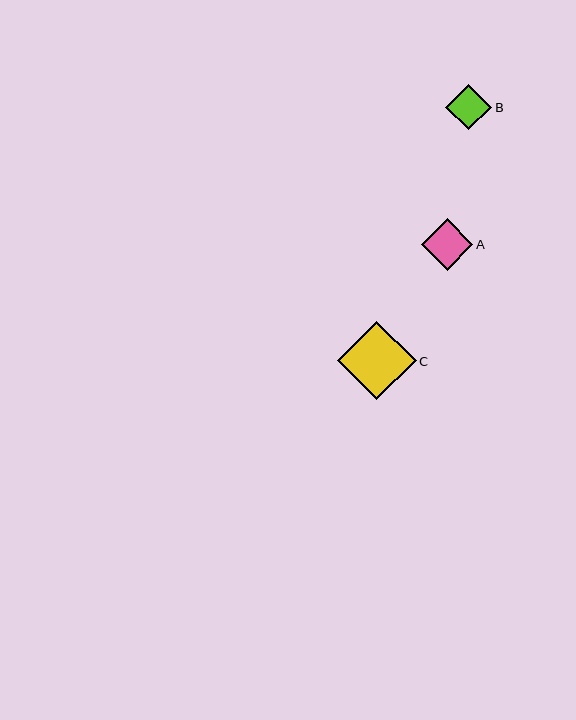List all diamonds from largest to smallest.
From largest to smallest: C, A, B.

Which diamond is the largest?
Diamond C is the largest with a size of approximately 79 pixels.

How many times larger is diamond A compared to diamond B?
Diamond A is approximately 1.1 times the size of diamond B.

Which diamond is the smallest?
Diamond B is the smallest with a size of approximately 46 pixels.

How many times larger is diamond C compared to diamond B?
Diamond C is approximately 1.7 times the size of diamond B.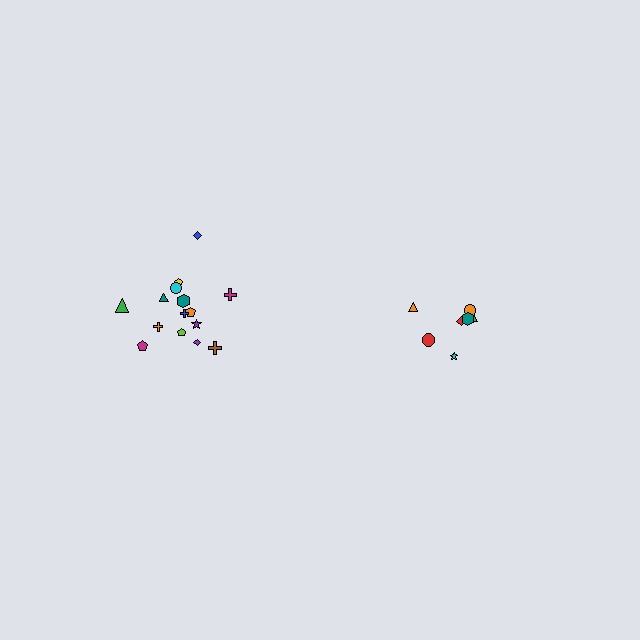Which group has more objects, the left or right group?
The left group.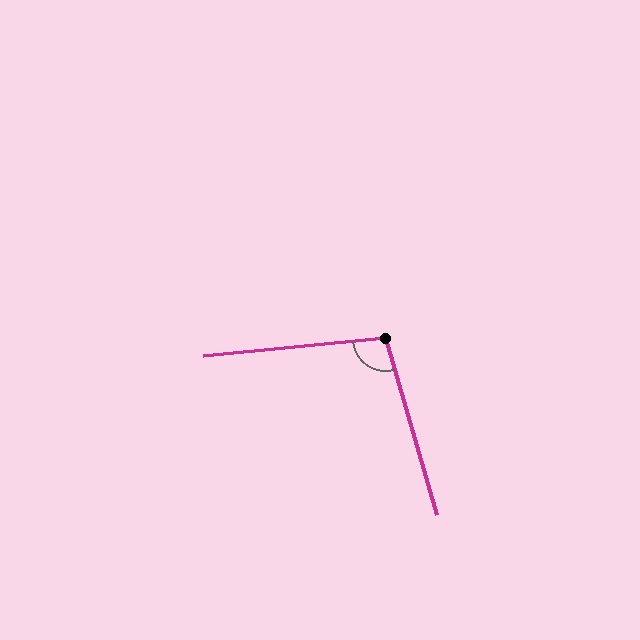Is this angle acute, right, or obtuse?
It is obtuse.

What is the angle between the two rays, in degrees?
Approximately 100 degrees.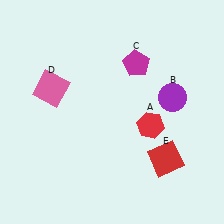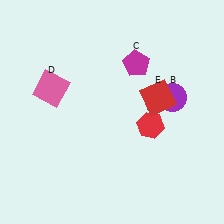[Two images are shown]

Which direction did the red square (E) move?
The red square (E) moved up.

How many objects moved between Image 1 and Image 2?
1 object moved between the two images.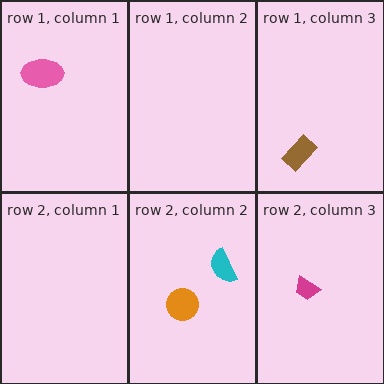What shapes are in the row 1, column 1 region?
The pink ellipse.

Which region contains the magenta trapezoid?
The row 2, column 3 region.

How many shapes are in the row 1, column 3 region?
1.